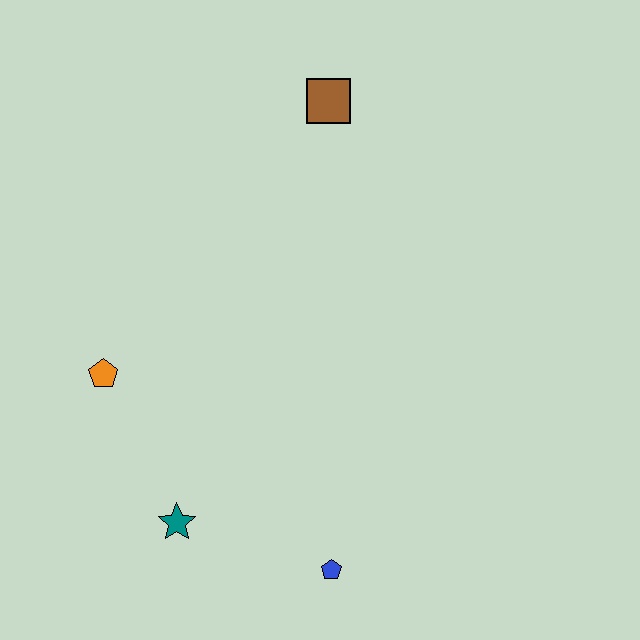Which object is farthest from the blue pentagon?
The brown square is farthest from the blue pentagon.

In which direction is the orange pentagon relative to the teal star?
The orange pentagon is above the teal star.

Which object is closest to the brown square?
The orange pentagon is closest to the brown square.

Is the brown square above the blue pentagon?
Yes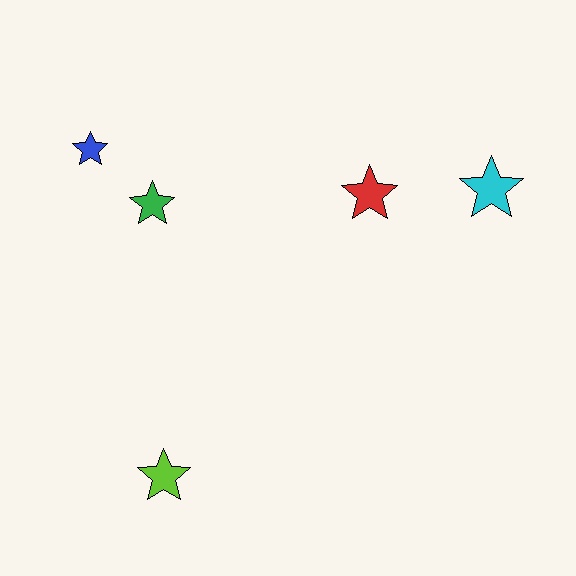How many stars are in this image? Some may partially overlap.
There are 5 stars.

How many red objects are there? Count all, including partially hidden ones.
There is 1 red object.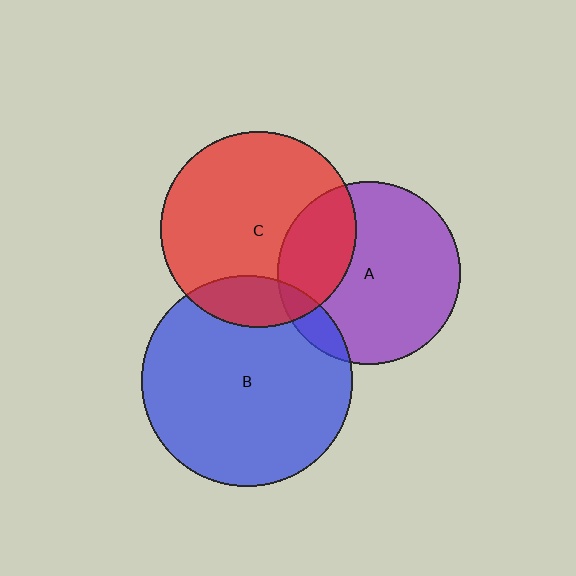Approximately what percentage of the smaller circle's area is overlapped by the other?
Approximately 15%.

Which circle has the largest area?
Circle B (blue).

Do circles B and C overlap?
Yes.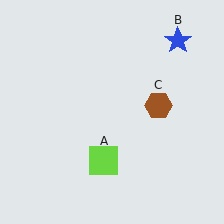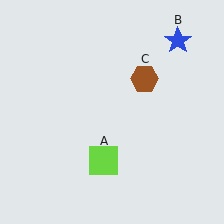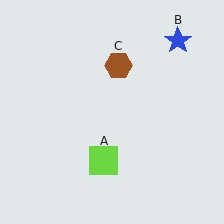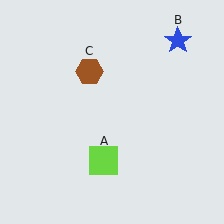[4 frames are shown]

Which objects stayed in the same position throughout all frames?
Lime square (object A) and blue star (object B) remained stationary.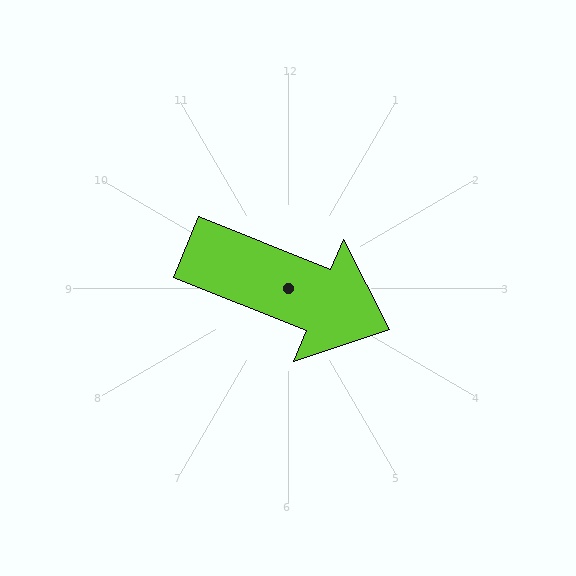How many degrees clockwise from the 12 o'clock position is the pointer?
Approximately 112 degrees.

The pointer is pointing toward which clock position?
Roughly 4 o'clock.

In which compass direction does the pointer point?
East.